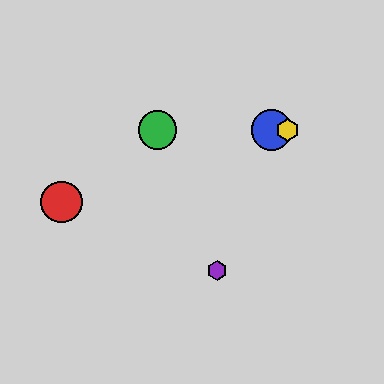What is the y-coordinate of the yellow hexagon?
The yellow hexagon is at y≈130.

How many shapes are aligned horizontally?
3 shapes (the blue circle, the green circle, the yellow hexagon) are aligned horizontally.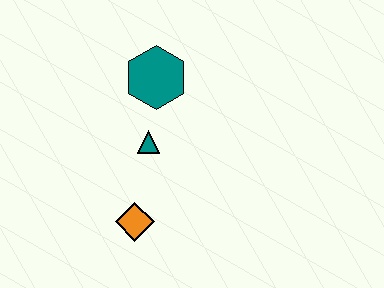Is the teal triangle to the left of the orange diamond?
No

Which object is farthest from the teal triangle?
The orange diamond is farthest from the teal triangle.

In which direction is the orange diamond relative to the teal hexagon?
The orange diamond is below the teal hexagon.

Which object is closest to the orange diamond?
The teal triangle is closest to the orange diamond.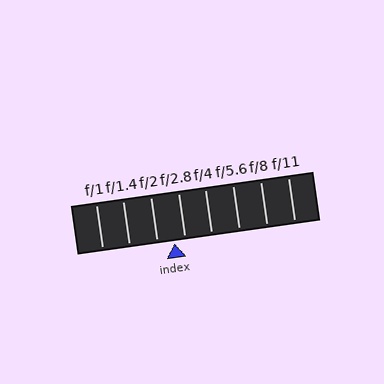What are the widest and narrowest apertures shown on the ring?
The widest aperture shown is f/1 and the narrowest is f/11.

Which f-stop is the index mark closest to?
The index mark is closest to f/2.8.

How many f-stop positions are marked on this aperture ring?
There are 8 f-stop positions marked.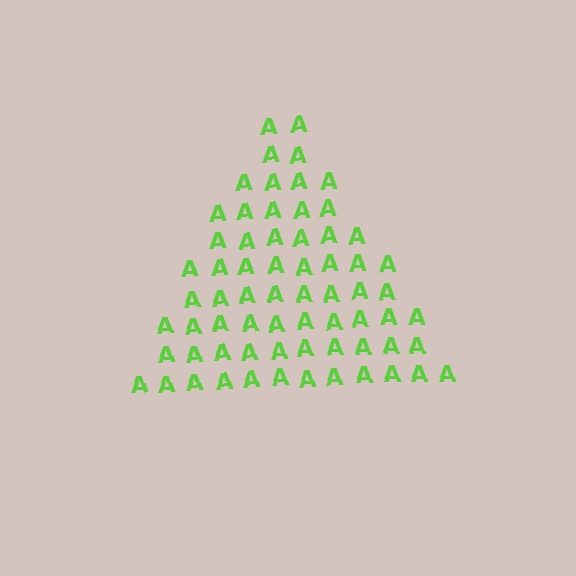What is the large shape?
The large shape is a triangle.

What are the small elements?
The small elements are letter A's.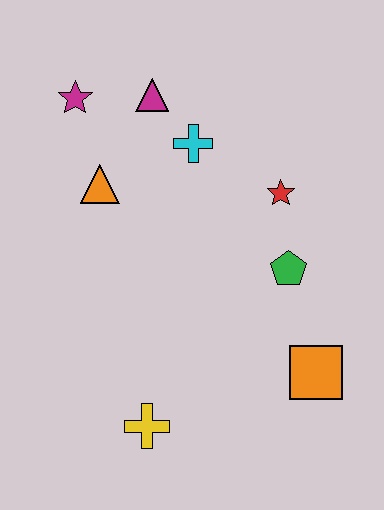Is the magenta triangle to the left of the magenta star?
No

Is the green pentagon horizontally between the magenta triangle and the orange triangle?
No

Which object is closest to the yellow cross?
The orange square is closest to the yellow cross.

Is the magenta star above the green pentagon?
Yes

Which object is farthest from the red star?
The yellow cross is farthest from the red star.